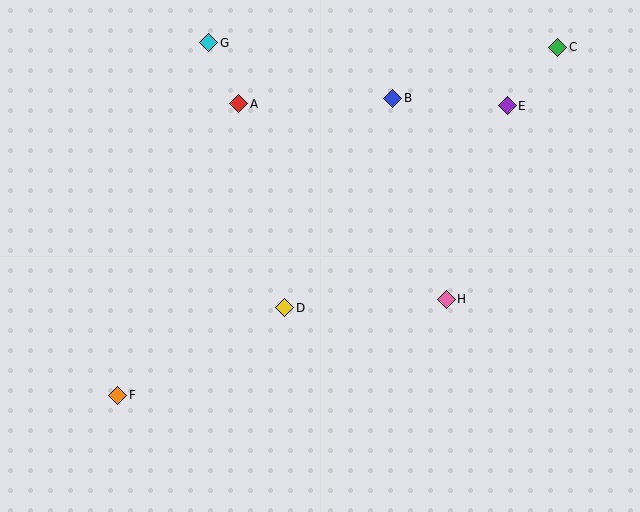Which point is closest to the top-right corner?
Point C is closest to the top-right corner.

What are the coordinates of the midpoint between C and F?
The midpoint between C and F is at (338, 221).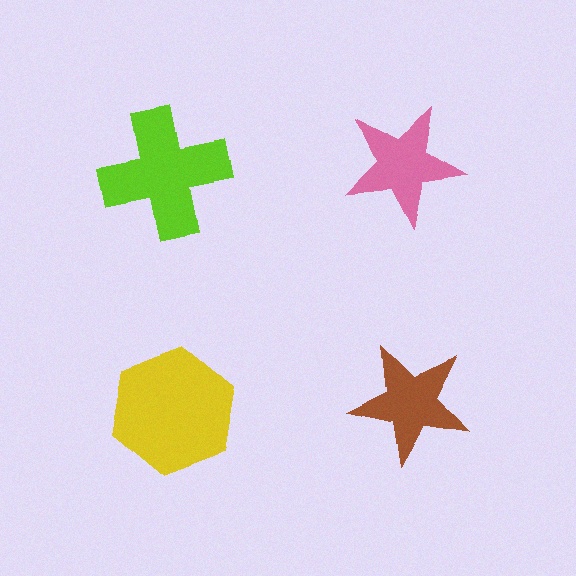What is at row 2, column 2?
A brown star.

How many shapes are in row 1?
2 shapes.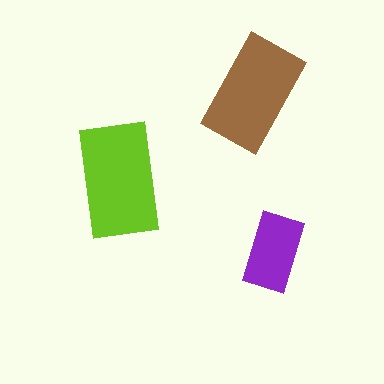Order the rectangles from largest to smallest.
the lime one, the brown one, the purple one.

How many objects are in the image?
There are 3 objects in the image.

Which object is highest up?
The brown rectangle is topmost.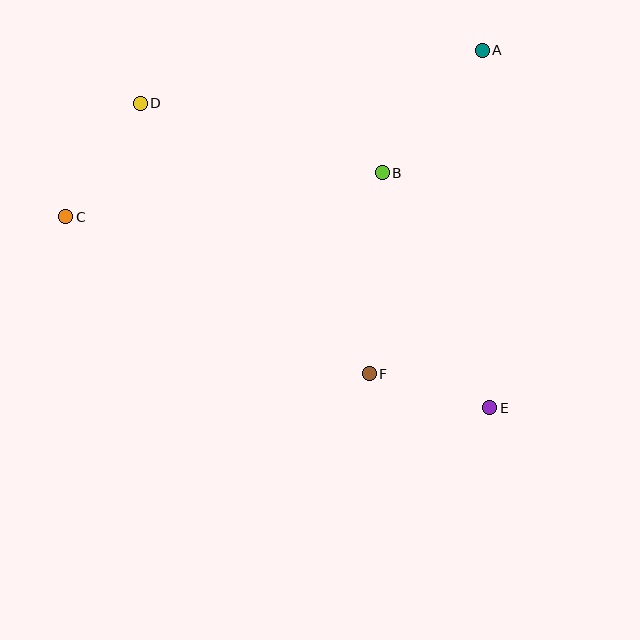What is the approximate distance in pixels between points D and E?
The distance between D and E is approximately 464 pixels.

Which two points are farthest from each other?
Points C and E are farthest from each other.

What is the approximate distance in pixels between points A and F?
The distance between A and F is approximately 342 pixels.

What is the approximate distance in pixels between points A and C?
The distance between A and C is approximately 449 pixels.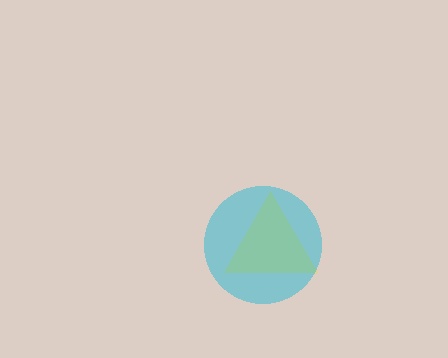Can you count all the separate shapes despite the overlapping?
Yes, there are 2 separate shapes.